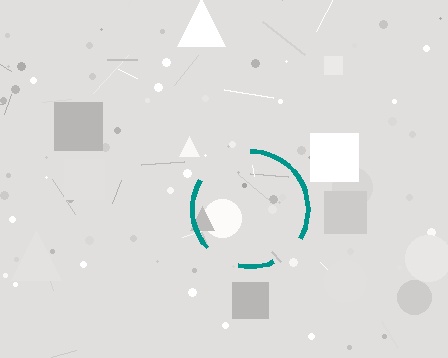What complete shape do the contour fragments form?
The contour fragments form a circle.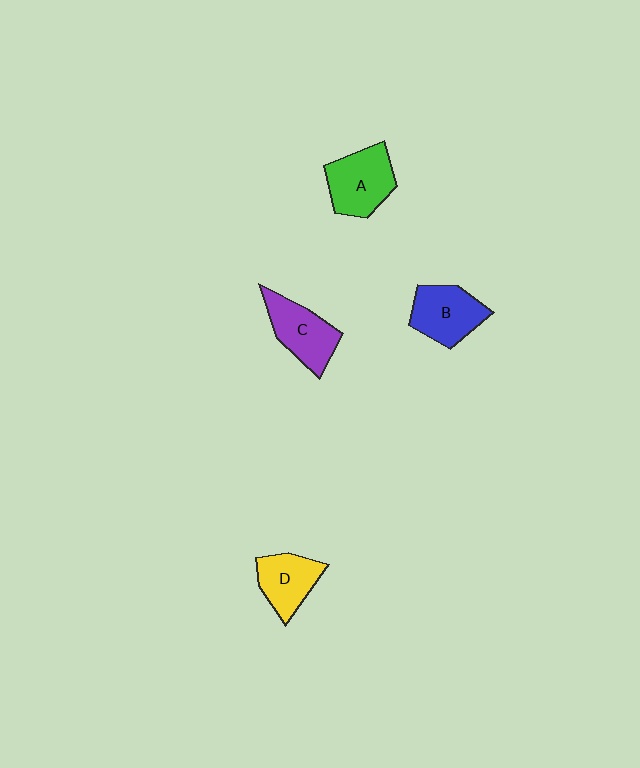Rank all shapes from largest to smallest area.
From largest to smallest: A (green), B (blue), C (purple), D (yellow).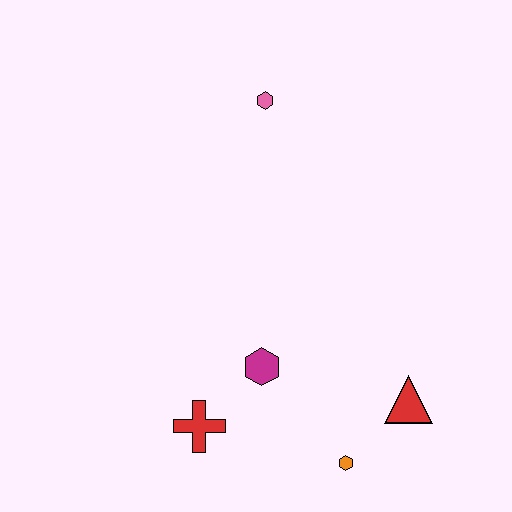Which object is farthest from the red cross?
The pink hexagon is farthest from the red cross.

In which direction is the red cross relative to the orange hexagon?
The red cross is to the left of the orange hexagon.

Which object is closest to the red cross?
The magenta hexagon is closest to the red cross.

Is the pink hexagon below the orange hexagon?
No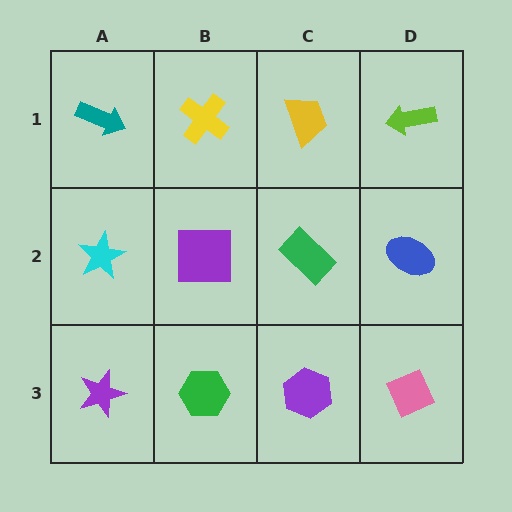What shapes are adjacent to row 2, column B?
A yellow cross (row 1, column B), a green hexagon (row 3, column B), a cyan star (row 2, column A), a green rectangle (row 2, column C).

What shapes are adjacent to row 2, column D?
A lime arrow (row 1, column D), a pink diamond (row 3, column D), a green rectangle (row 2, column C).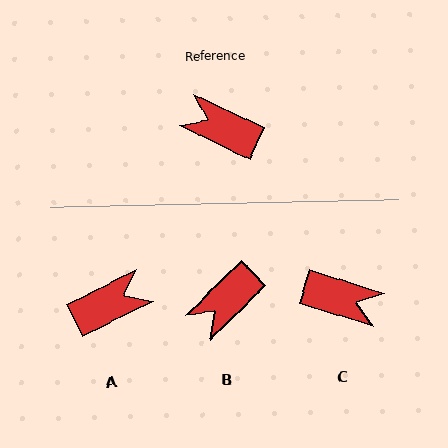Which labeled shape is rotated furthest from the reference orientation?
C, about 171 degrees away.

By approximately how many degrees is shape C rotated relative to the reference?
Approximately 171 degrees clockwise.